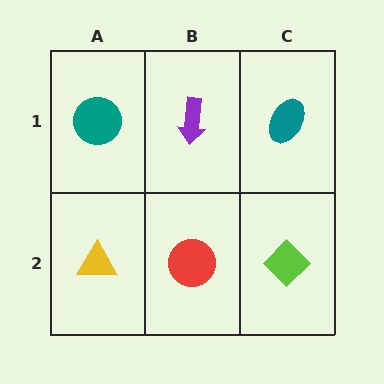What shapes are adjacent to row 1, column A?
A yellow triangle (row 2, column A), a purple arrow (row 1, column B).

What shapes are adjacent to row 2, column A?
A teal circle (row 1, column A), a red circle (row 2, column B).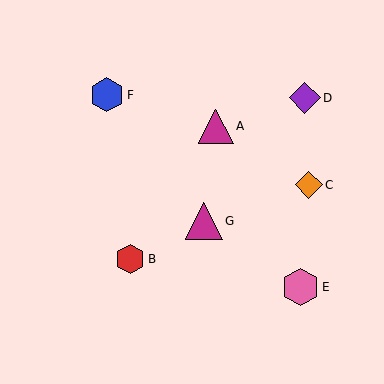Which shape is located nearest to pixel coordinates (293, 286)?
The pink hexagon (labeled E) at (301, 287) is nearest to that location.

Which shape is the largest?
The pink hexagon (labeled E) is the largest.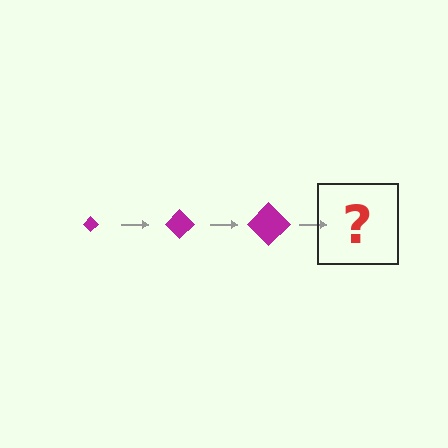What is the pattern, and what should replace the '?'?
The pattern is that the diamond gets progressively larger each step. The '?' should be a magenta diamond, larger than the previous one.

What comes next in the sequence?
The next element should be a magenta diamond, larger than the previous one.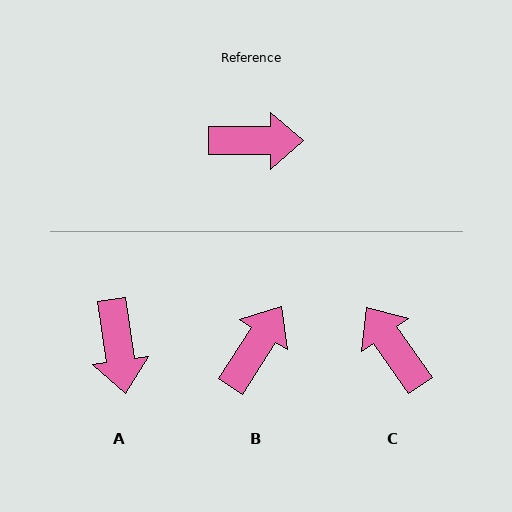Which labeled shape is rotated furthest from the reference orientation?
C, about 125 degrees away.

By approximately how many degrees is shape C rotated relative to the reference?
Approximately 125 degrees counter-clockwise.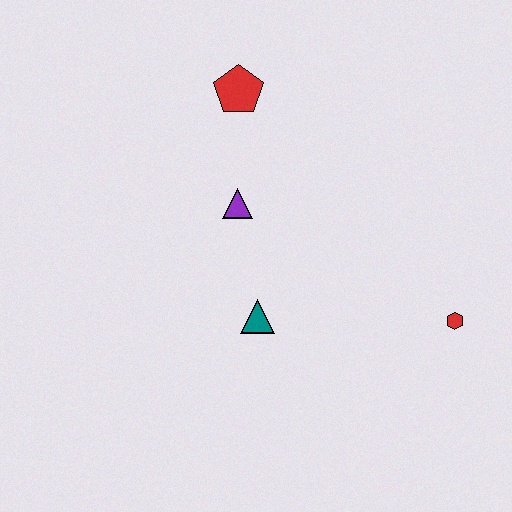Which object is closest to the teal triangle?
The purple triangle is closest to the teal triangle.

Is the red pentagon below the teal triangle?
No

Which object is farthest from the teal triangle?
The red pentagon is farthest from the teal triangle.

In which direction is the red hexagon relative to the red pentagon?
The red hexagon is below the red pentagon.